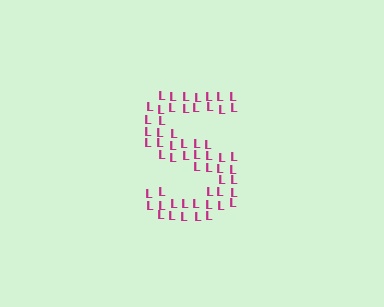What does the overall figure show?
The overall figure shows the letter S.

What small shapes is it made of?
It is made of small letter L's.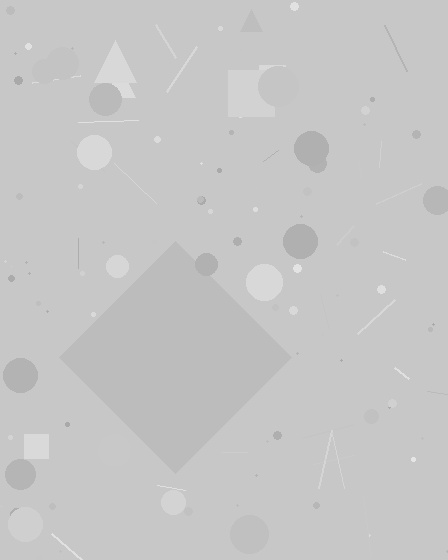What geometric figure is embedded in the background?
A diamond is embedded in the background.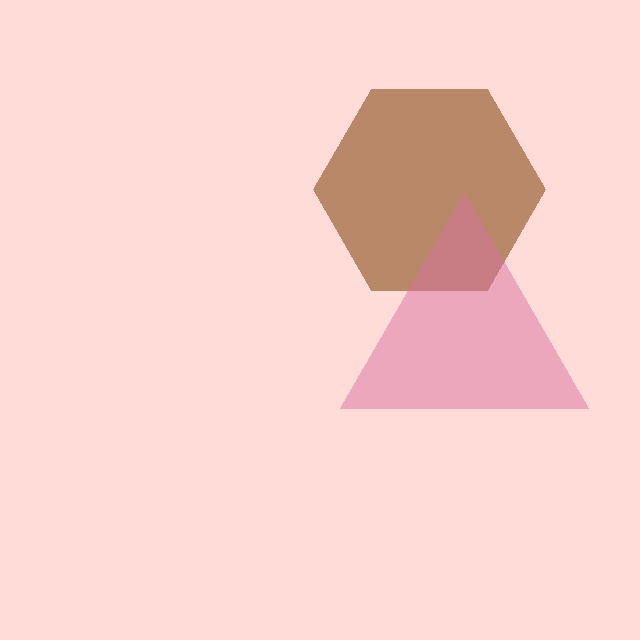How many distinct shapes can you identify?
There are 2 distinct shapes: a brown hexagon, a pink triangle.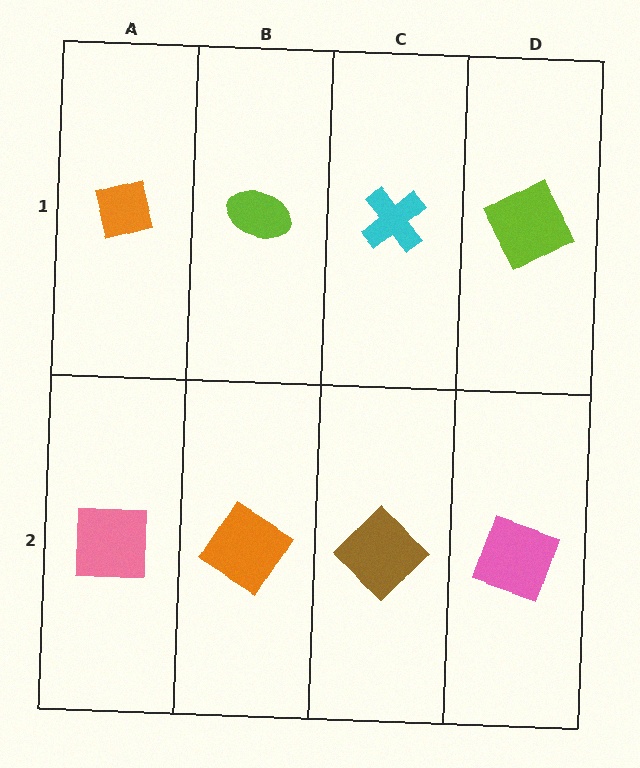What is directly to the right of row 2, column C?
A pink square.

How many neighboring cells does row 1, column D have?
2.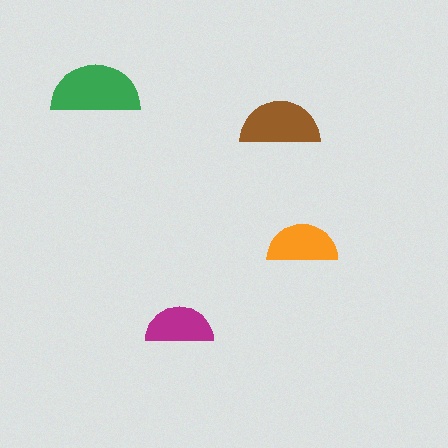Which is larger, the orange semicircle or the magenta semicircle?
The orange one.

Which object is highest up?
The green semicircle is topmost.